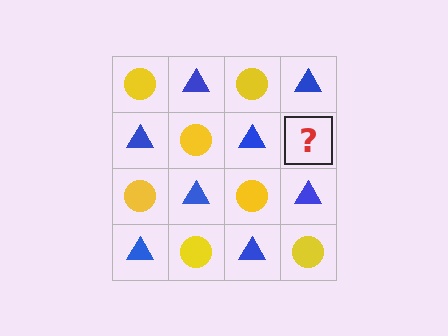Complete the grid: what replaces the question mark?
The question mark should be replaced with a yellow circle.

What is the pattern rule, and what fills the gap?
The rule is that it alternates yellow circle and blue triangle in a checkerboard pattern. The gap should be filled with a yellow circle.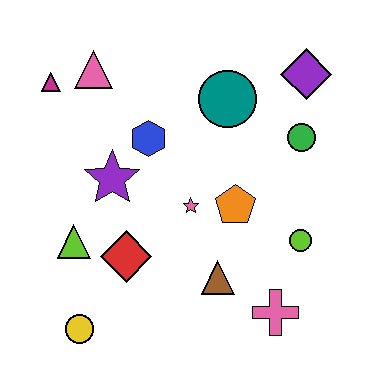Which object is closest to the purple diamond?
The green circle is closest to the purple diamond.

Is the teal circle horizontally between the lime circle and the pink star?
Yes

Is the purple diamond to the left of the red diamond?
No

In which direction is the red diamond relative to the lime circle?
The red diamond is to the left of the lime circle.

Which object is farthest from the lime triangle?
The purple diamond is farthest from the lime triangle.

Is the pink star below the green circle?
Yes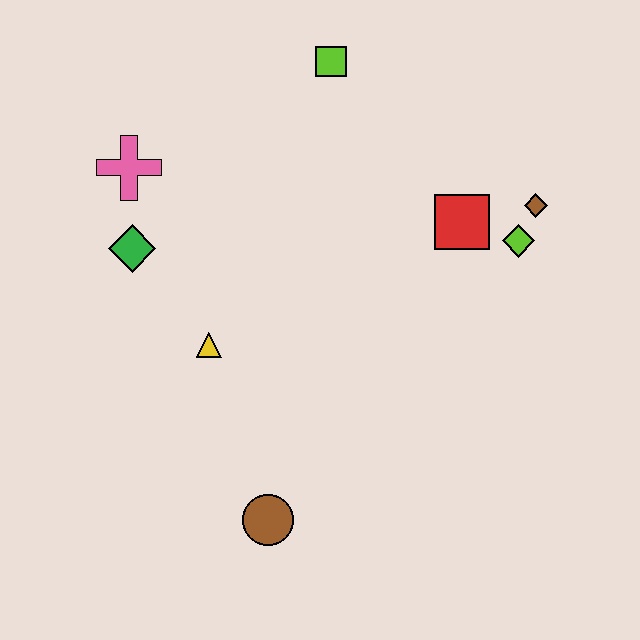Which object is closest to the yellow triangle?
The green diamond is closest to the yellow triangle.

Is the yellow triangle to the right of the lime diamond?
No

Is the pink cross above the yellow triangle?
Yes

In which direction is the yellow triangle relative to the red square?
The yellow triangle is to the left of the red square.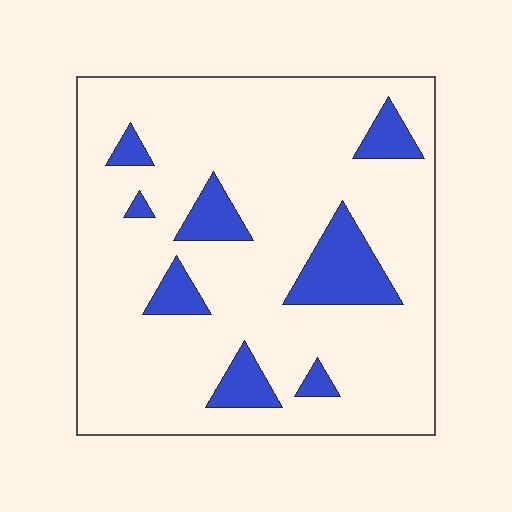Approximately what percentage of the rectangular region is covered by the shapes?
Approximately 15%.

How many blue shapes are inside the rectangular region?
8.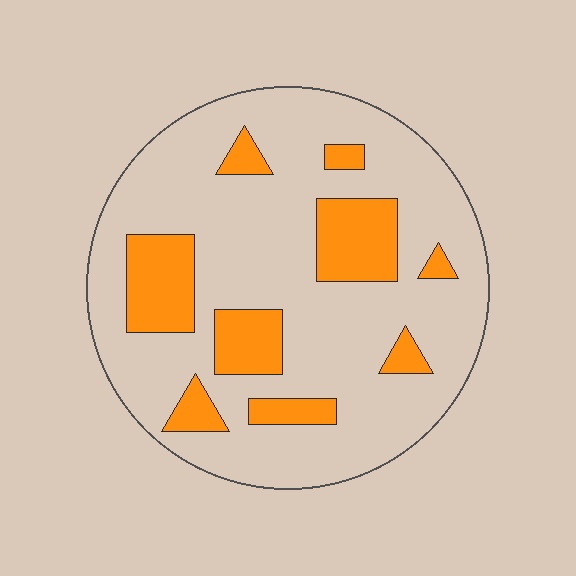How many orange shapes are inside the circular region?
9.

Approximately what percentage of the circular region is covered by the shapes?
Approximately 20%.